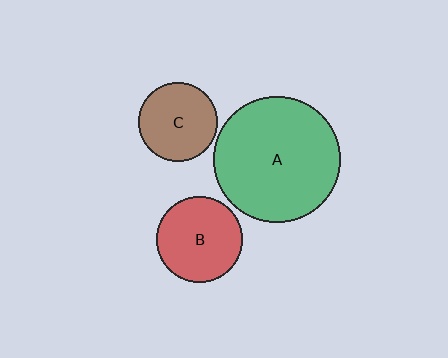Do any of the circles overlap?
No, none of the circles overlap.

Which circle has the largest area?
Circle A (green).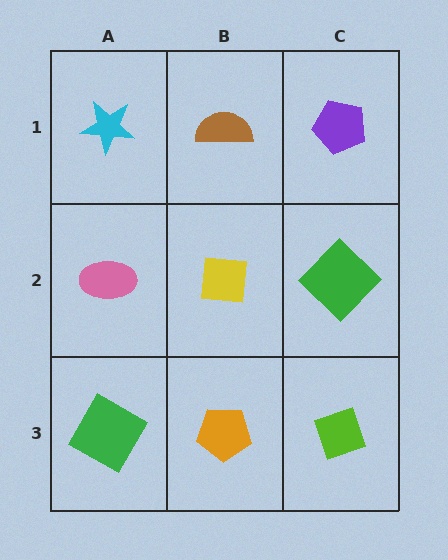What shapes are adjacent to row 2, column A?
A cyan star (row 1, column A), a green square (row 3, column A), a yellow square (row 2, column B).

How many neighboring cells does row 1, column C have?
2.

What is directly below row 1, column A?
A pink ellipse.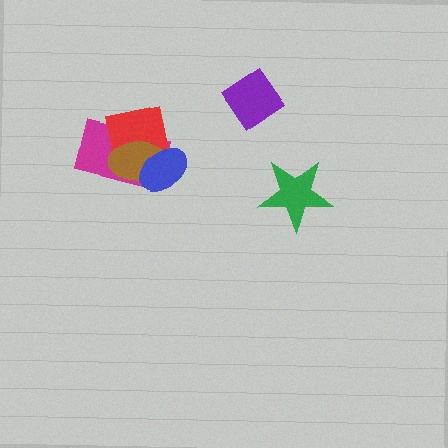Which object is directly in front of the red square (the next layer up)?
The brown ellipse is directly in front of the red square.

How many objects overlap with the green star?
0 objects overlap with the green star.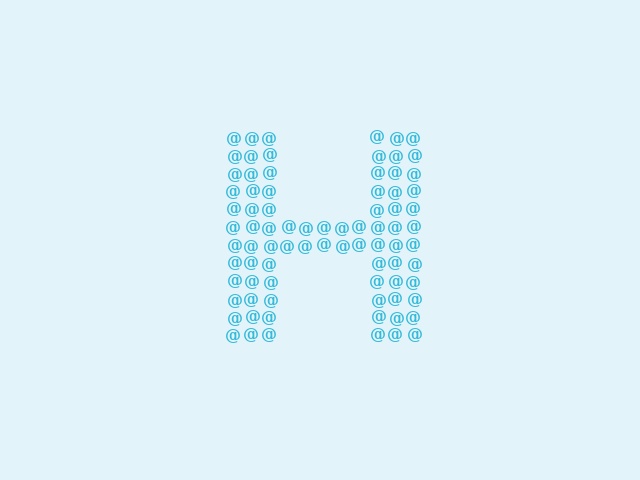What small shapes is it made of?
It is made of small at signs.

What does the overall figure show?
The overall figure shows the letter H.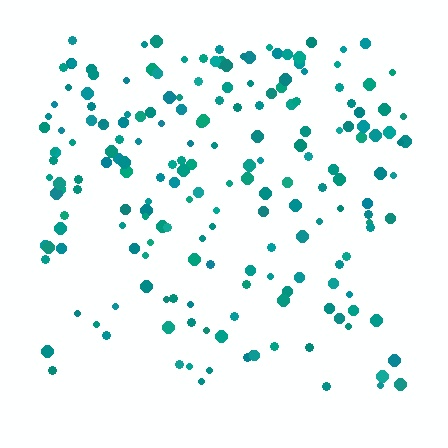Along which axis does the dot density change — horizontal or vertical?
Vertical.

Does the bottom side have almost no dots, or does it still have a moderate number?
Still a moderate number, just noticeably fewer than the top.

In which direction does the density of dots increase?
From bottom to top, with the top side densest.